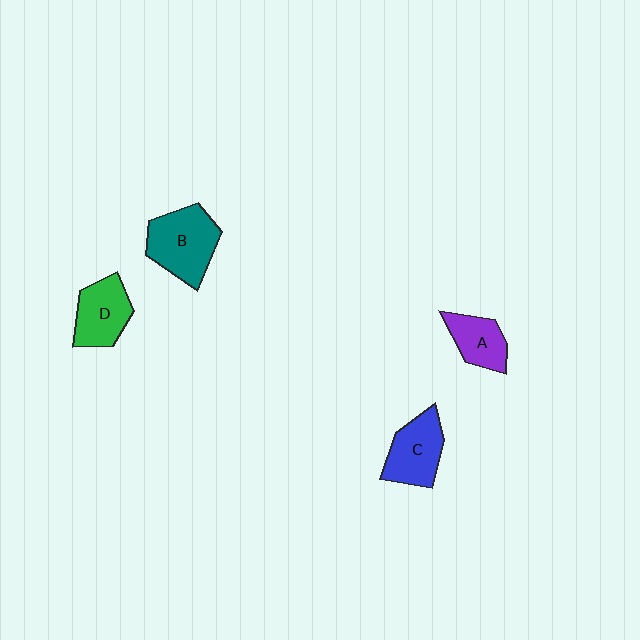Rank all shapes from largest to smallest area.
From largest to smallest: B (teal), C (blue), D (green), A (purple).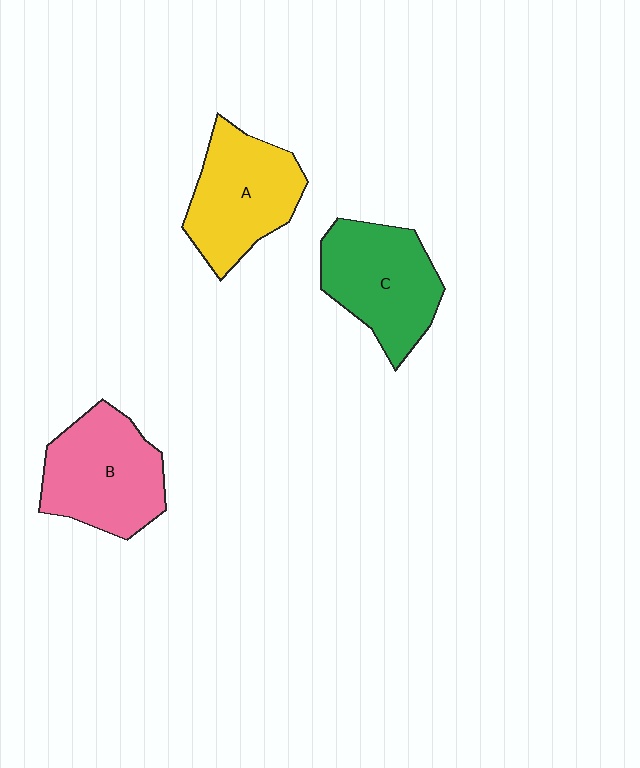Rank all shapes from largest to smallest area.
From largest to smallest: B (pink), C (green), A (yellow).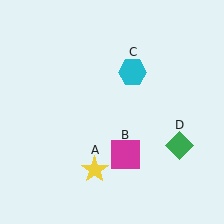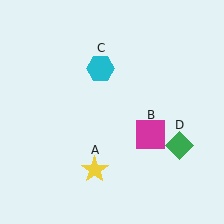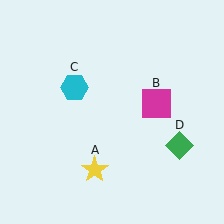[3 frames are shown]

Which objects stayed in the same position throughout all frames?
Yellow star (object A) and green diamond (object D) remained stationary.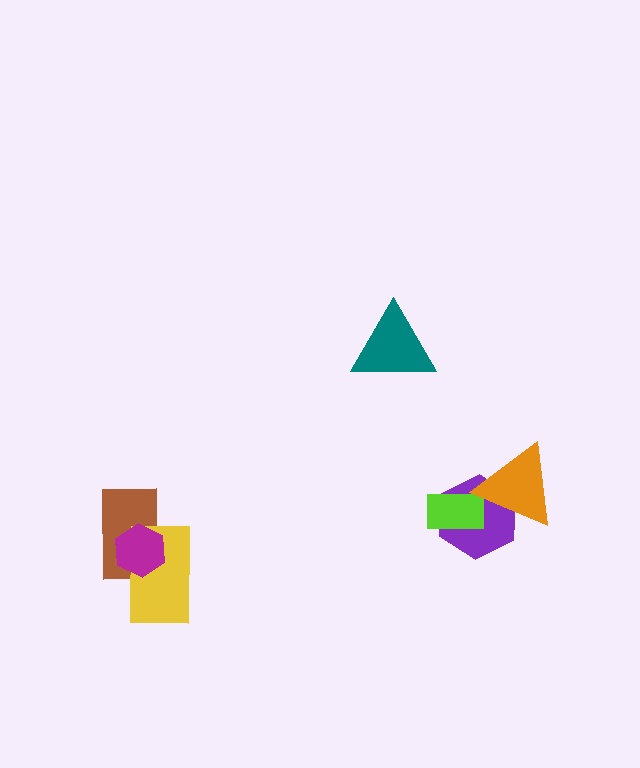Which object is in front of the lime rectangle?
The orange triangle is in front of the lime rectangle.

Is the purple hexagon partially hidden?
Yes, it is partially covered by another shape.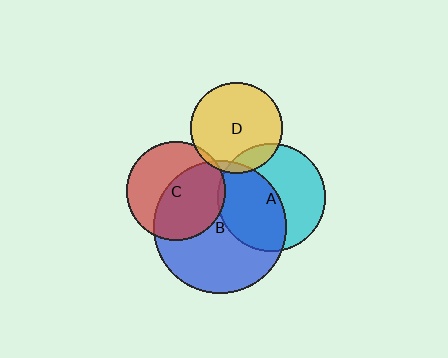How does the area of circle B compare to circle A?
Approximately 1.5 times.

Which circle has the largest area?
Circle B (blue).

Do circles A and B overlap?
Yes.